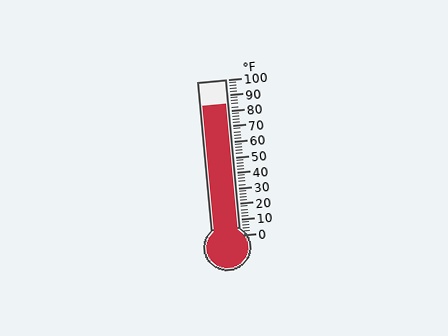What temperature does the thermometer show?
The thermometer shows approximately 84°F.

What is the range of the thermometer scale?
The thermometer scale ranges from 0°F to 100°F.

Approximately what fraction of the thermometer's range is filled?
The thermometer is filled to approximately 85% of its range.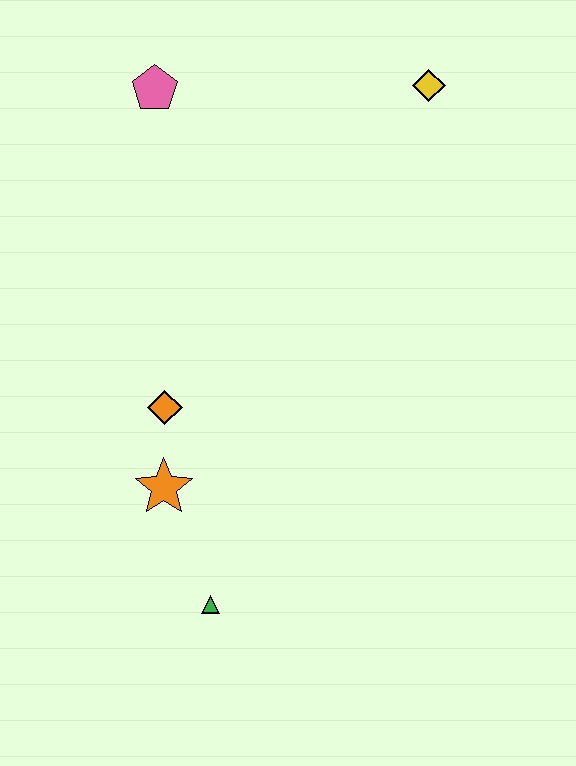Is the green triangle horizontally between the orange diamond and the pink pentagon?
No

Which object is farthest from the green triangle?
The yellow diamond is farthest from the green triangle.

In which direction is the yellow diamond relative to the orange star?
The yellow diamond is above the orange star.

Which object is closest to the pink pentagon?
The yellow diamond is closest to the pink pentagon.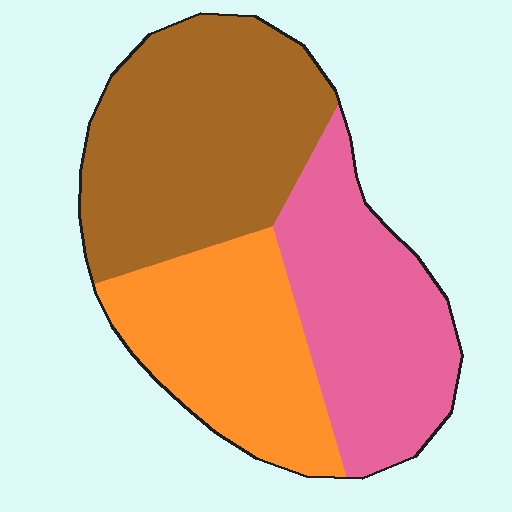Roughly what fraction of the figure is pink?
Pink takes up about one third (1/3) of the figure.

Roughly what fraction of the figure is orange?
Orange covers about 30% of the figure.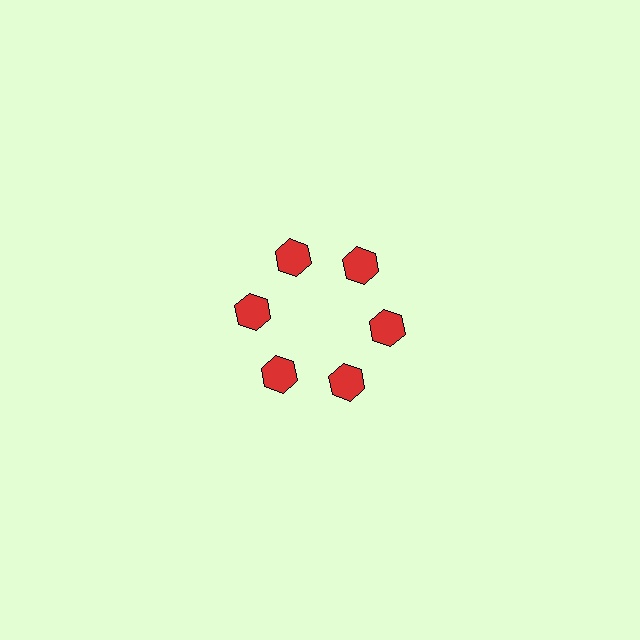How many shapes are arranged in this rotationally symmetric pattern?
There are 6 shapes, arranged in 6 groups of 1.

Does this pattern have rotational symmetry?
Yes, this pattern has 6-fold rotational symmetry. It looks the same after rotating 60 degrees around the center.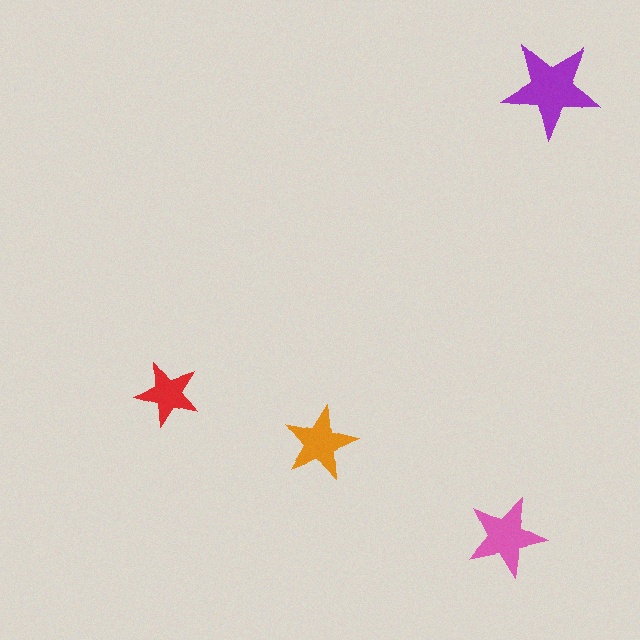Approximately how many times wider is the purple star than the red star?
About 1.5 times wider.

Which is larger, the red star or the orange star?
The orange one.